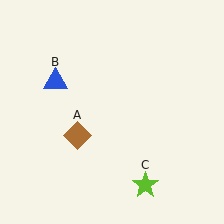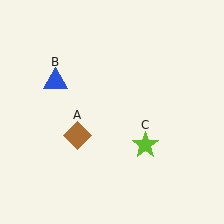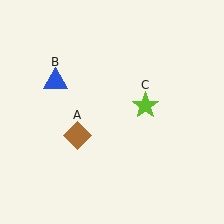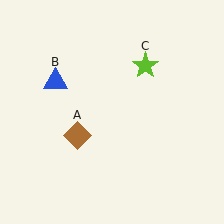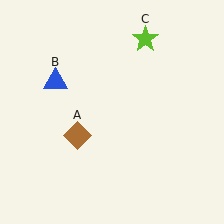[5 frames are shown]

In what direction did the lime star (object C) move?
The lime star (object C) moved up.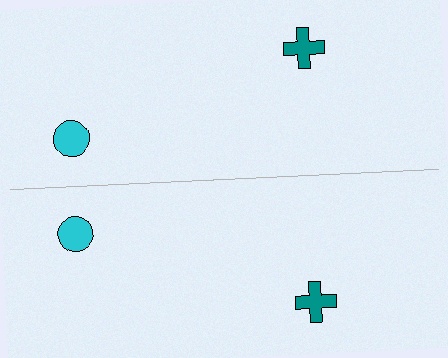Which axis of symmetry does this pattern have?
The pattern has a horizontal axis of symmetry running through the center of the image.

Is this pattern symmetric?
Yes, this pattern has bilateral (reflection) symmetry.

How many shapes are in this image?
There are 4 shapes in this image.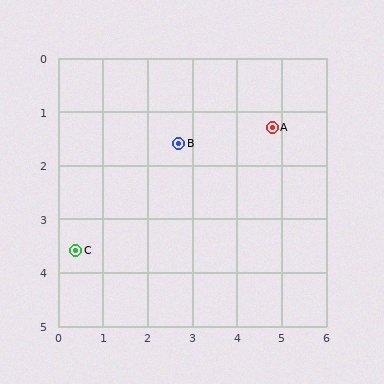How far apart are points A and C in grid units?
Points A and C are about 5.0 grid units apart.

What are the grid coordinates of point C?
Point C is at approximately (0.4, 3.6).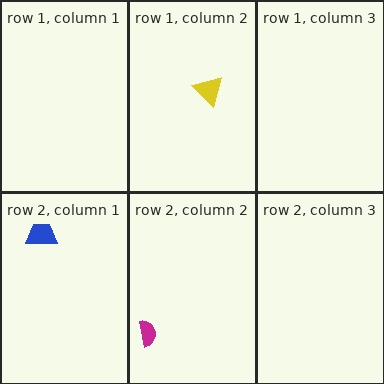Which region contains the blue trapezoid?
The row 2, column 1 region.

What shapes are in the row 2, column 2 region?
The magenta semicircle.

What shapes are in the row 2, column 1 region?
The blue trapezoid.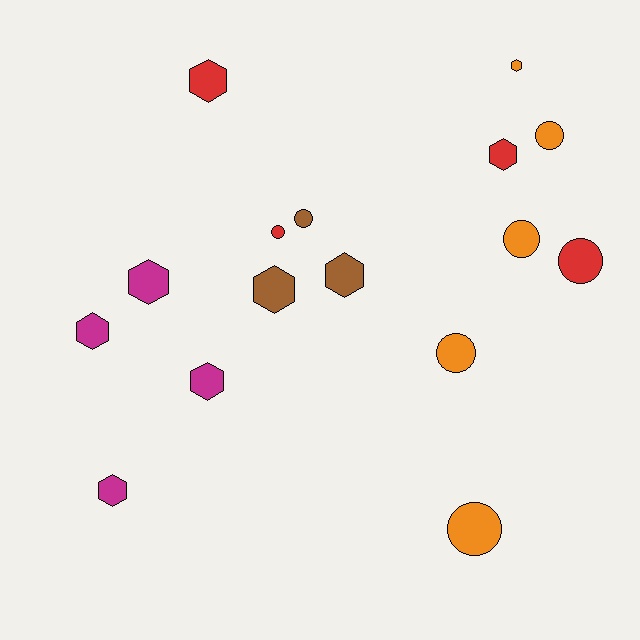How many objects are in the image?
There are 16 objects.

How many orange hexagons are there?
There is 1 orange hexagon.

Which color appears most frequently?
Orange, with 5 objects.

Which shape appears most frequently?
Hexagon, with 9 objects.